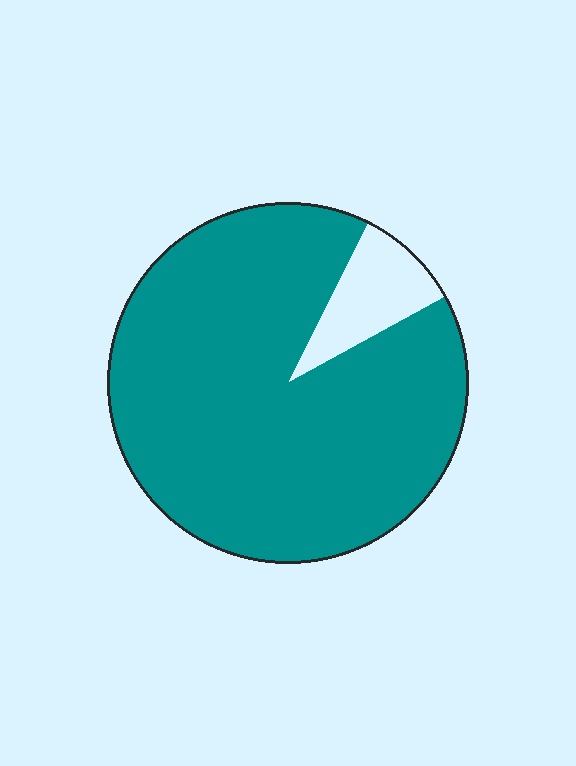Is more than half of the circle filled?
Yes.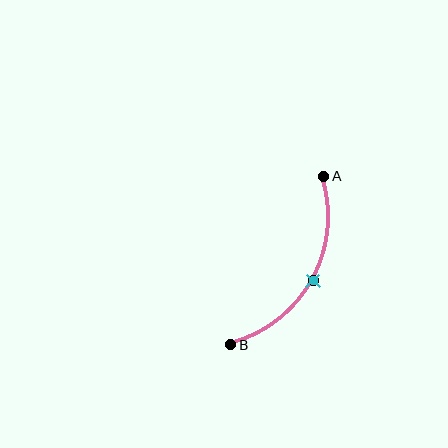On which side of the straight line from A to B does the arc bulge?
The arc bulges to the right of the straight line connecting A and B.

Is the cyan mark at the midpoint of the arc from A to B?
Yes. The cyan mark lies on the arc at equal arc-length from both A and B — it is the arc midpoint.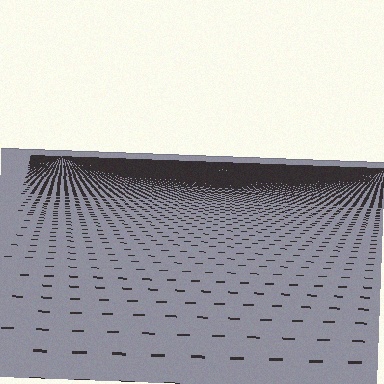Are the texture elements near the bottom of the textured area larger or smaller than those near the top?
Larger. Near the bottom, elements are closer to the viewer and appear at a bigger on-screen size.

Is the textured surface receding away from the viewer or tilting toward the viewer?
The surface is receding away from the viewer. Texture elements get smaller and denser toward the top.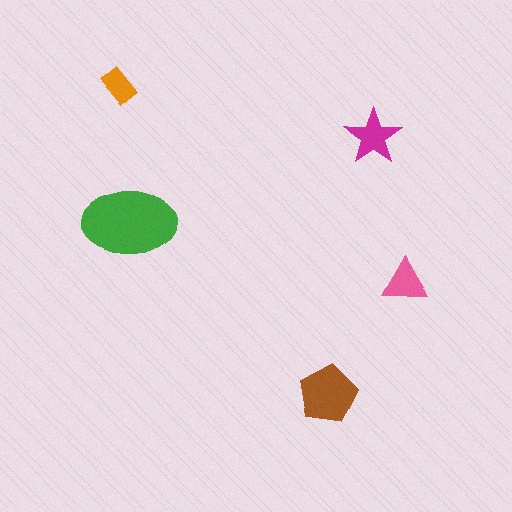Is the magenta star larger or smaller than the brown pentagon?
Smaller.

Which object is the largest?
The green ellipse.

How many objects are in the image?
There are 5 objects in the image.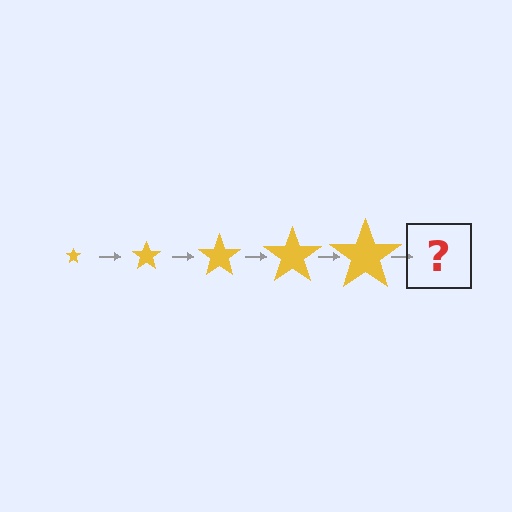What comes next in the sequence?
The next element should be a yellow star, larger than the previous one.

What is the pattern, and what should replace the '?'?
The pattern is that the star gets progressively larger each step. The '?' should be a yellow star, larger than the previous one.